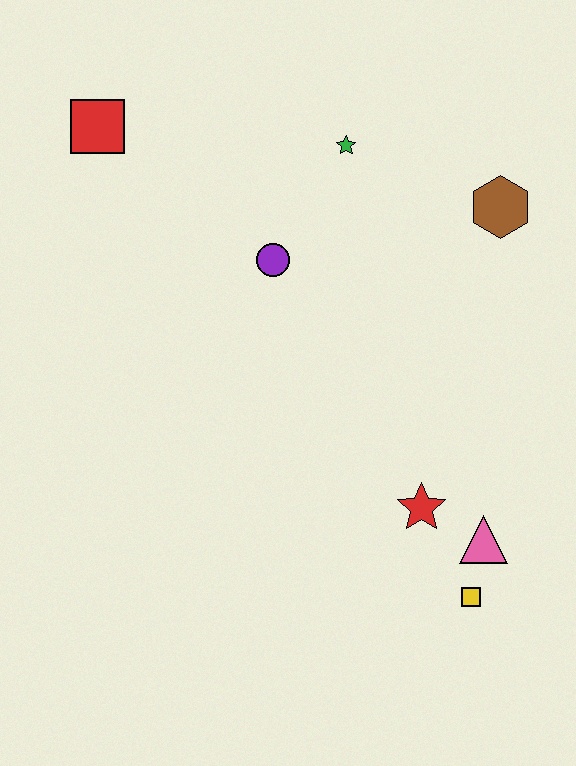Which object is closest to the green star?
The purple circle is closest to the green star.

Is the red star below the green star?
Yes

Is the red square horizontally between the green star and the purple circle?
No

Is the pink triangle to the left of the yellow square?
No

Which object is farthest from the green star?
The yellow square is farthest from the green star.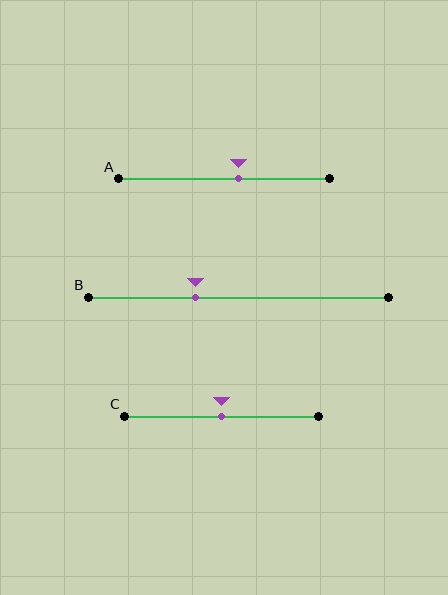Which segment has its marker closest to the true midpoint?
Segment C has its marker closest to the true midpoint.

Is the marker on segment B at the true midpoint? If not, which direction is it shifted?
No, the marker on segment B is shifted to the left by about 14% of the segment length.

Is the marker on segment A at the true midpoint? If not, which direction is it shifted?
No, the marker on segment A is shifted to the right by about 7% of the segment length.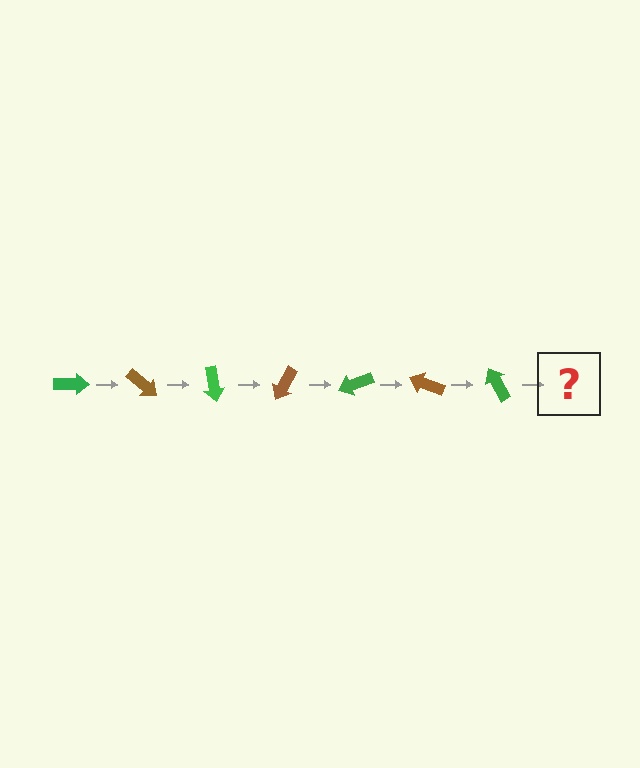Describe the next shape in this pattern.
It should be a brown arrow, rotated 280 degrees from the start.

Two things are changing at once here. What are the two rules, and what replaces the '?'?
The two rules are that it rotates 40 degrees each step and the color cycles through green and brown. The '?' should be a brown arrow, rotated 280 degrees from the start.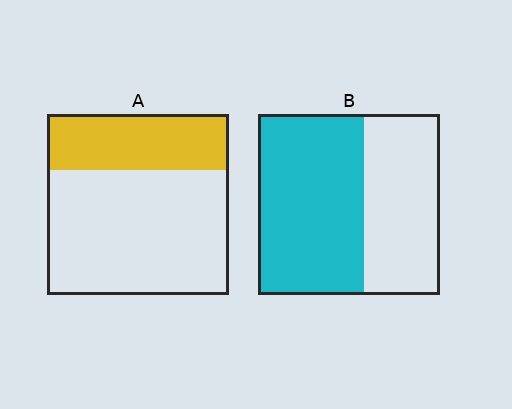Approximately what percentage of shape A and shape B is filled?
A is approximately 30% and B is approximately 60%.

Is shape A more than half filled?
No.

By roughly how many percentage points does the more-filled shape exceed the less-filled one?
By roughly 25 percentage points (B over A).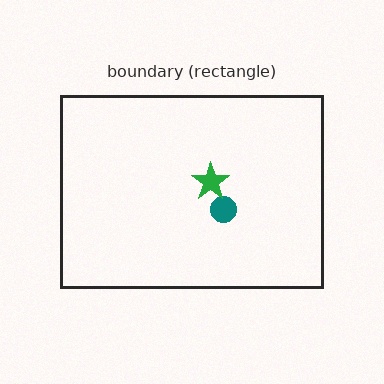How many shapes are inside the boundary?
2 inside, 0 outside.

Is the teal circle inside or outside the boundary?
Inside.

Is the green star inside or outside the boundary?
Inside.